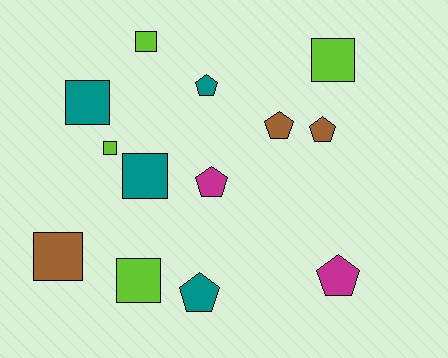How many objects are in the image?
There are 13 objects.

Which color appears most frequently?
Lime, with 4 objects.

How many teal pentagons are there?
There are 2 teal pentagons.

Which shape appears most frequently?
Square, with 7 objects.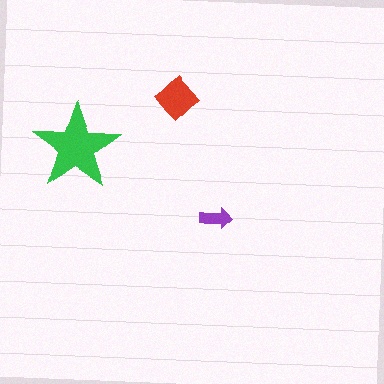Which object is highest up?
The red diamond is topmost.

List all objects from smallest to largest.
The purple arrow, the red diamond, the green star.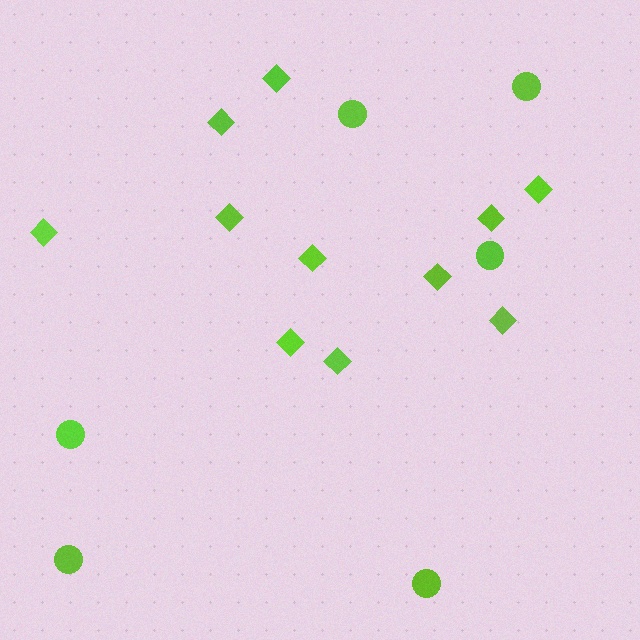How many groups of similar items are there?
There are 2 groups: one group of circles (6) and one group of diamonds (11).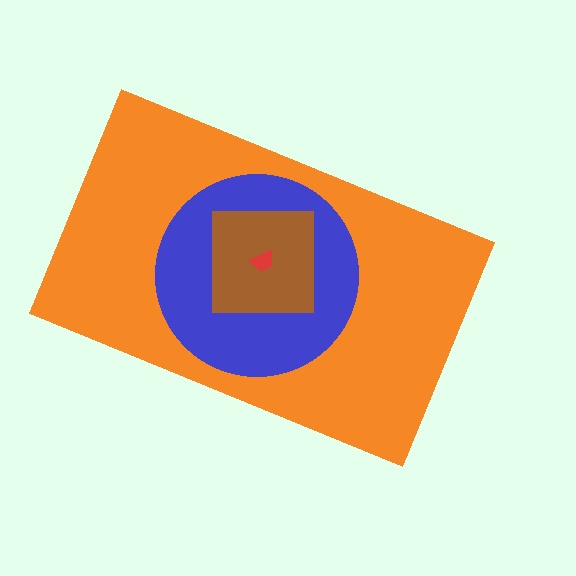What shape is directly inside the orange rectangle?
The blue circle.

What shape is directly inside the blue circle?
The brown square.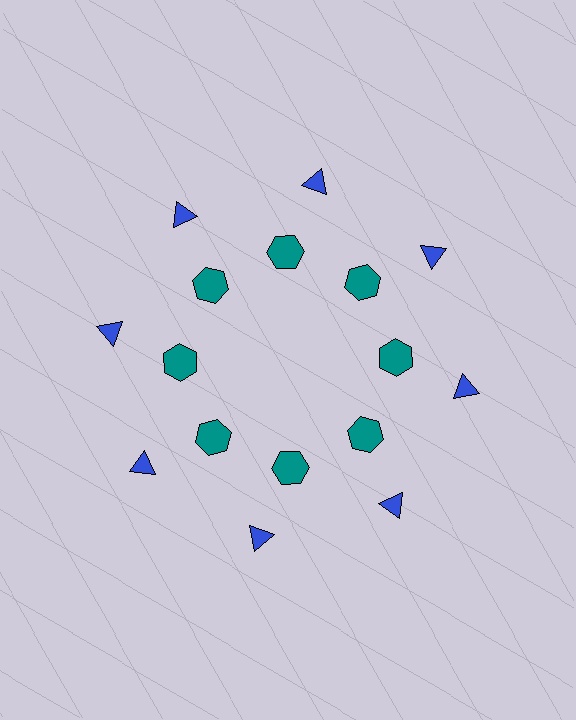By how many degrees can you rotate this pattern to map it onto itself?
The pattern maps onto itself every 45 degrees of rotation.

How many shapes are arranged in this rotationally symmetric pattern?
There are 16 shapes, arranged in 8 groups of 2.